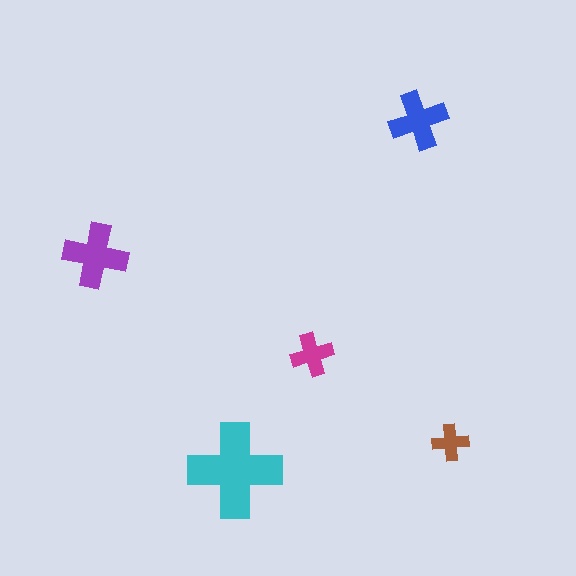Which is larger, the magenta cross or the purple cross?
The purple one.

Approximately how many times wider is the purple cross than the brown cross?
About 1.5 times wider.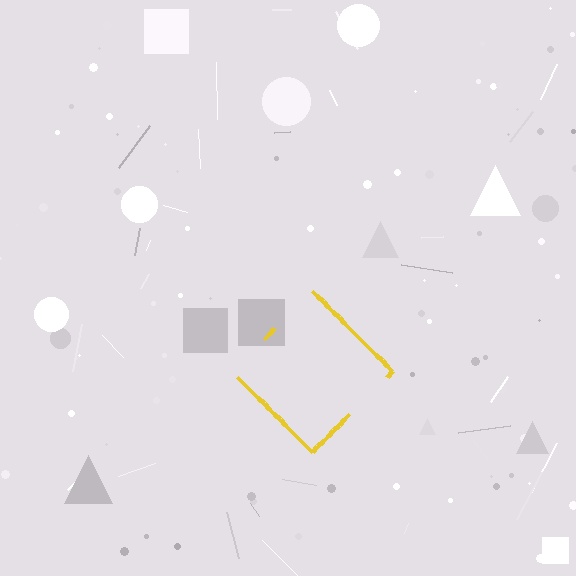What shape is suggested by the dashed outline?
The dashed outline suggests a diamond.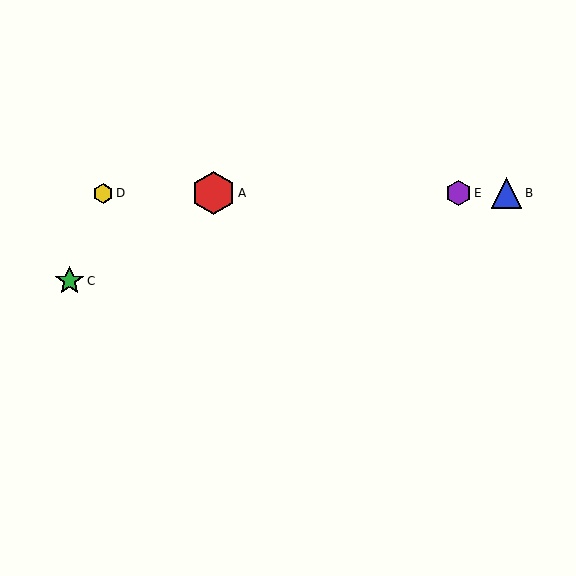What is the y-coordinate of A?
Object A is at y≈193.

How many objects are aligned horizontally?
4 objects (A, B, D, E) are aligned horizontally.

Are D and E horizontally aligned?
Yes, both are at y≈193.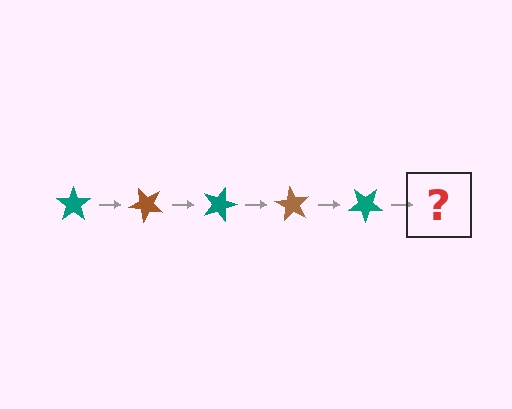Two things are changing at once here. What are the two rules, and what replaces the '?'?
The two rules are that it rotates 45 degrees each step and the color cycles through teal and brown. The '?' should be a brown star, rotated 225 degrees from the start.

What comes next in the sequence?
The next element should be a brown star, rotated 225 degrees from the start.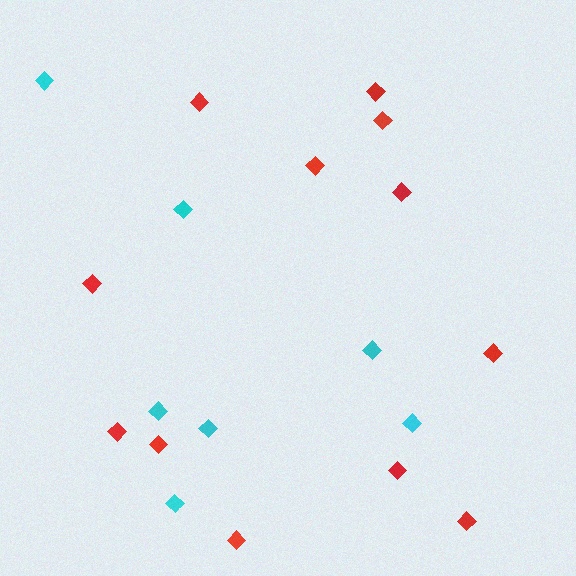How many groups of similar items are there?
There are 2 groups: one group of red diamonds (12) and one group of cyan diamonds (7).